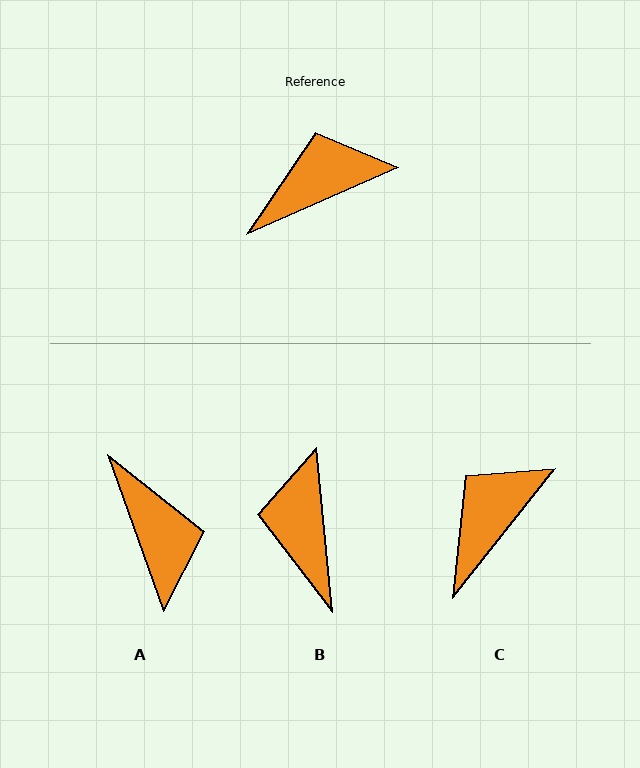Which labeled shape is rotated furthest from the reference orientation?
A, about 94 degrees away.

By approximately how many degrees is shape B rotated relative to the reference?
Approximately 72 degrees counter-clockwise.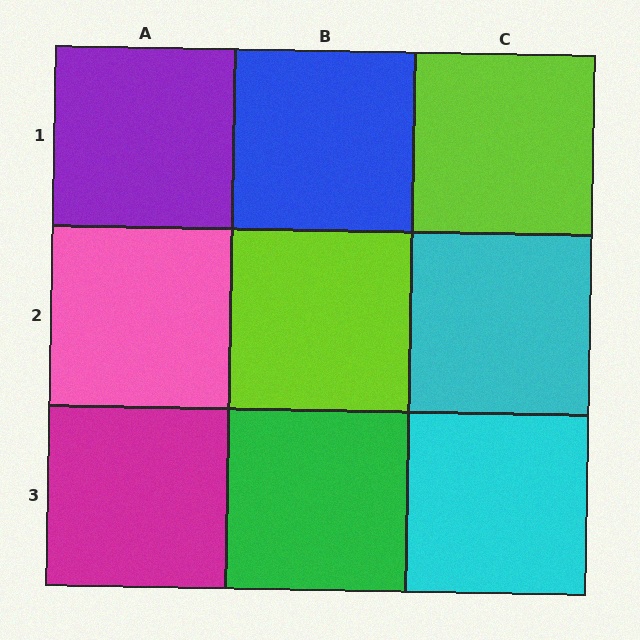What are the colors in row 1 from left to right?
Purple, blue, lime.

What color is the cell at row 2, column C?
Cyan.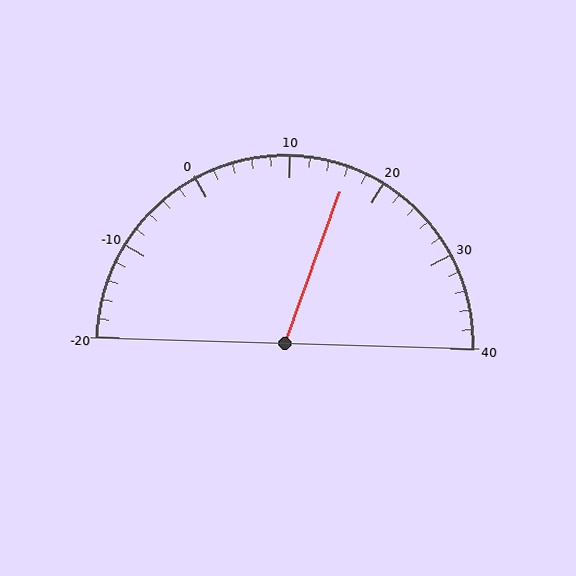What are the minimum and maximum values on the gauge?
The gauge ranges from -20 to 40.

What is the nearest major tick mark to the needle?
The nearest major tick mark is 20.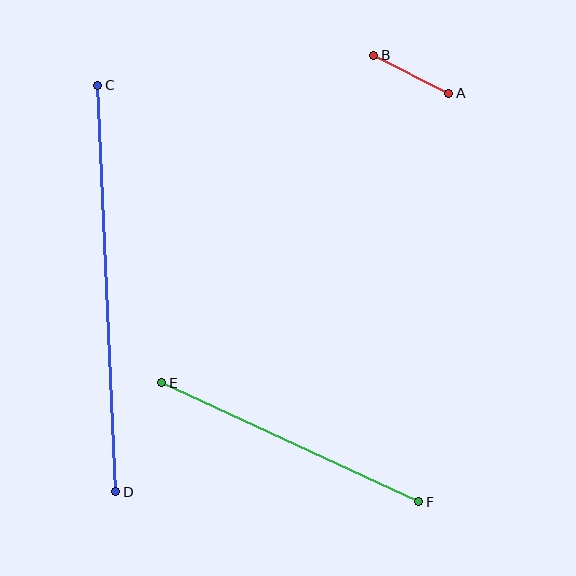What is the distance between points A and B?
The distance is approximately 84 pixels.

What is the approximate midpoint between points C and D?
The midpoint is at approximately (107, 288) pixels.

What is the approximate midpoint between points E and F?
The midpoint is at approximately (290, 442) pixels.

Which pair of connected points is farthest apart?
Points C and D are farthest apart.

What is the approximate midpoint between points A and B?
The midpoint is at approximately (411, 74) pixels.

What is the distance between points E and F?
The distance is approximately 283 pixels.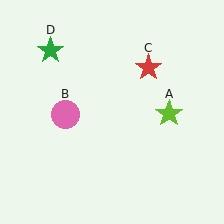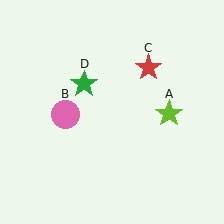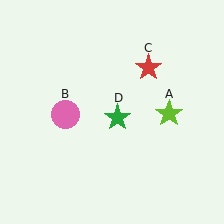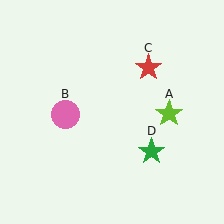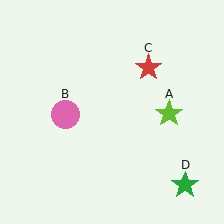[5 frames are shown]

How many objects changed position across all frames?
1 object changed position: green star (object D).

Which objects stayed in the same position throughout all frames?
Lime star (object A) and pink circle (object B) and red star (object C) remained stationary.